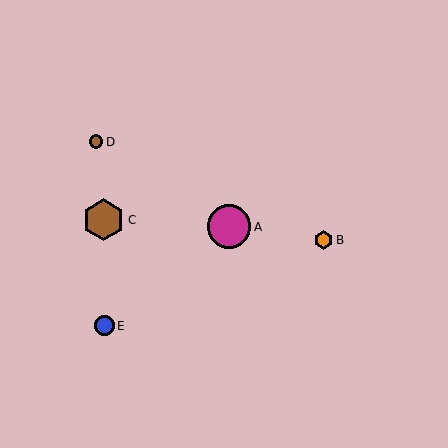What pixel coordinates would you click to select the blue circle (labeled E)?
Click at (104, 326) to select the blue circle E.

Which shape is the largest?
The magenta circle (labeled A) is the largest.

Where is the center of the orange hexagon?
The center of the orange hexagon is at (323, 240).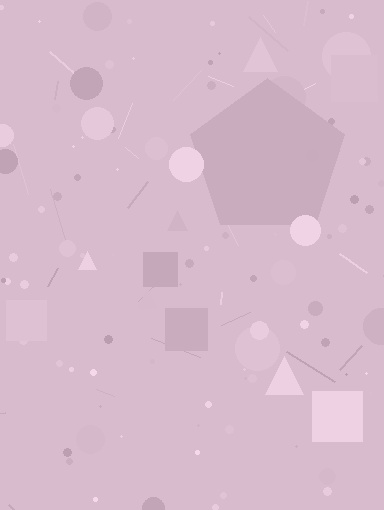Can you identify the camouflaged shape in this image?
The camouflaged shape is a pentagon.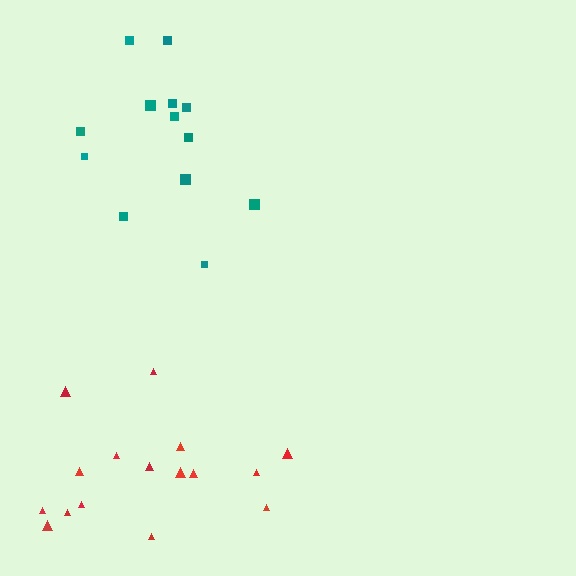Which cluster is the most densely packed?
Red.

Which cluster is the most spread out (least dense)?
Teal.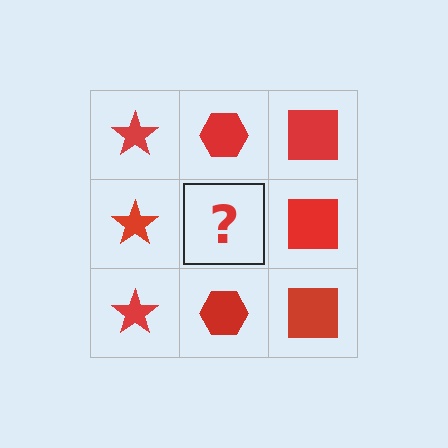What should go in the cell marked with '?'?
The missing cell should contain a red hexagon.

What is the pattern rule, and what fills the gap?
The rule is that each column has a consistent shape. The gap should be filled with a red hexagon.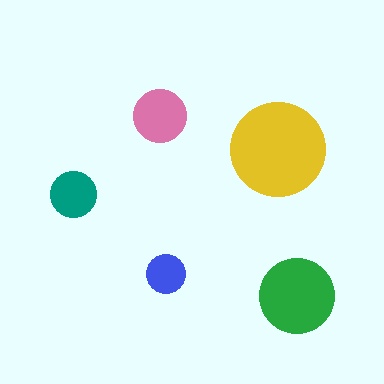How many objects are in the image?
There are 5 objects in the image.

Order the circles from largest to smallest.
the yellow one, the green one, the pink one, the teal one, the blue one.